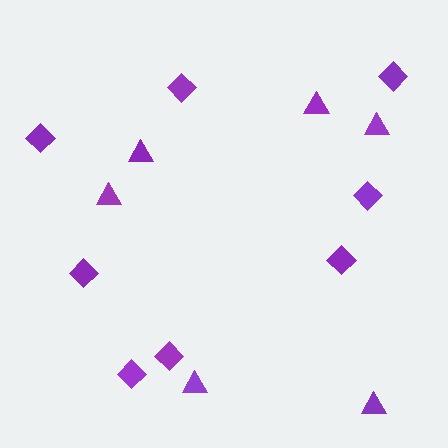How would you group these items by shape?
There are 2 groups: one group of diamonds (8) and one group of triangles (6).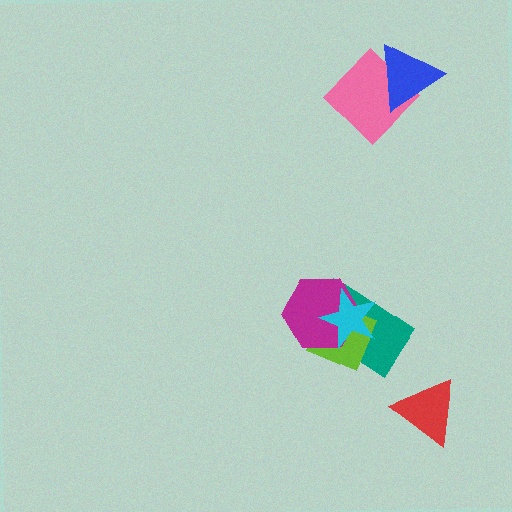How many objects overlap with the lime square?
3 objects overlap with the lime square.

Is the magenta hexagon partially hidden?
Yes, it is partially covered by another shape.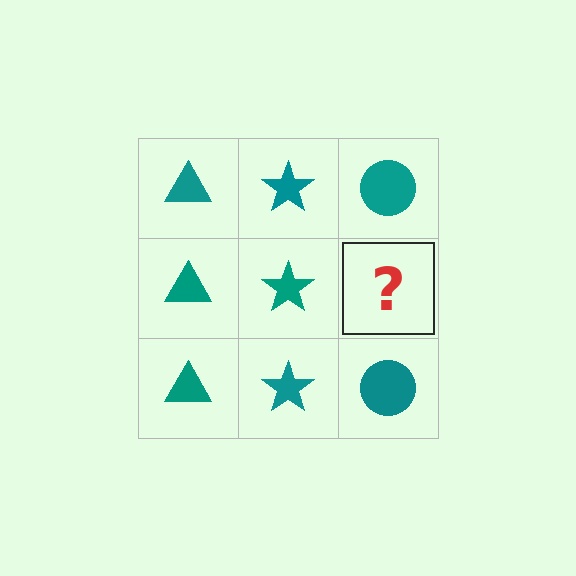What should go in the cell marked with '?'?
The missing cell should contain a teal circle.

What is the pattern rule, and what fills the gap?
The rule is that each column has a consistent shape. The gap should be filled with a teal circle.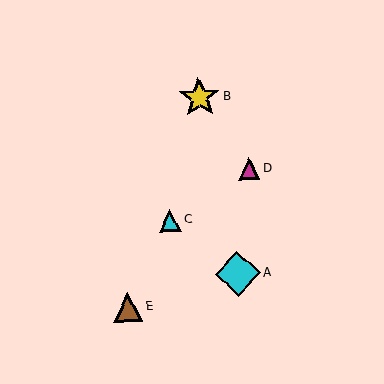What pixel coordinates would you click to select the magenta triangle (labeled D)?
Click at (249, 169) to select the magenta triangle D.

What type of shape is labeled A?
Shape A is a cyan diamond.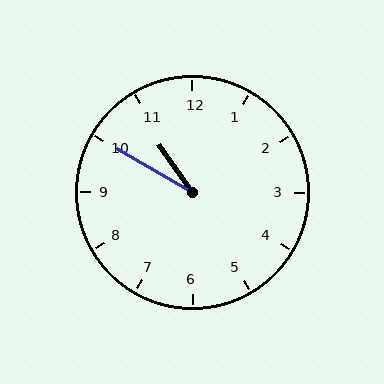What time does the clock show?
10:50.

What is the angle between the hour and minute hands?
Approximately 25 degrees.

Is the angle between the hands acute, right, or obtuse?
It is acute.